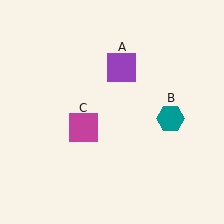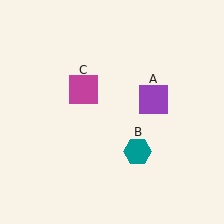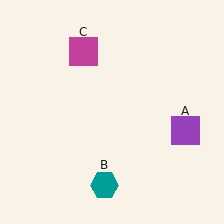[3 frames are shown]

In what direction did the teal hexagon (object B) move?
The teal hexagon (object B) moved down and to the left.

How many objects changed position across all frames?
3 objects changed position: purple square (object A), teal hexagon (object B), magenta square (object C).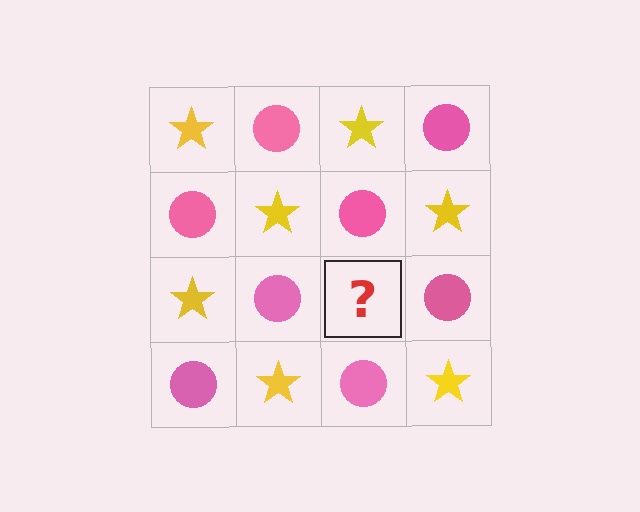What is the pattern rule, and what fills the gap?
The rule is that it alternates yellow star and pink circle in a checkerboard pattern. The gap should be filled with a yellow star.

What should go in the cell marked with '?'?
The missing cell should contain a yellow star.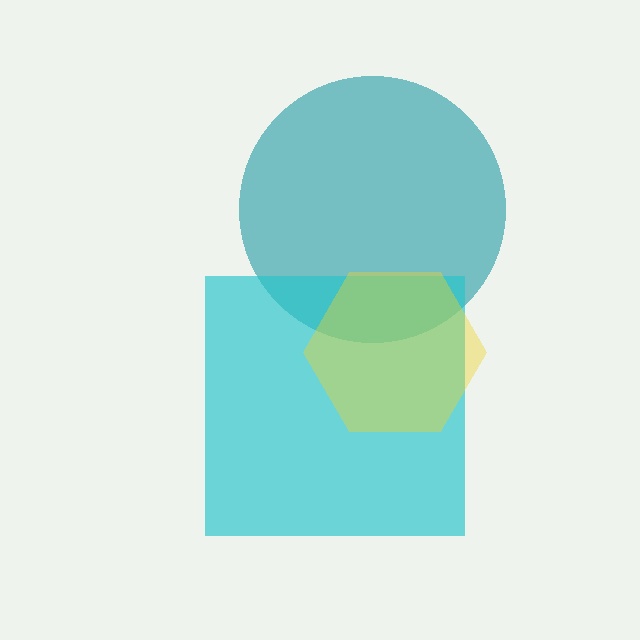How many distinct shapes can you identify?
There are 3 distinct shapes: a teal circle, a cyan square, a yellow hexagon.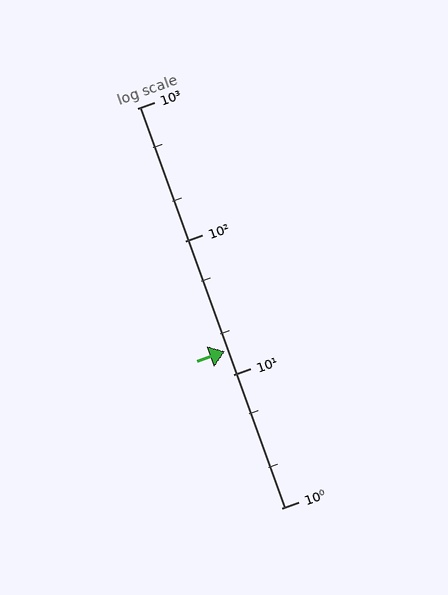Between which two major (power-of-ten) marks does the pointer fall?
The pointer is between 10 and 100.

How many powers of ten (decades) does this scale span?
The scale spans 3 decades, from 1 to 1000.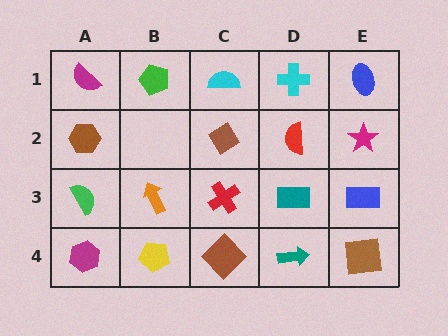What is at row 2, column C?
A brown diamond.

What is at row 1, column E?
A blue ellipse.